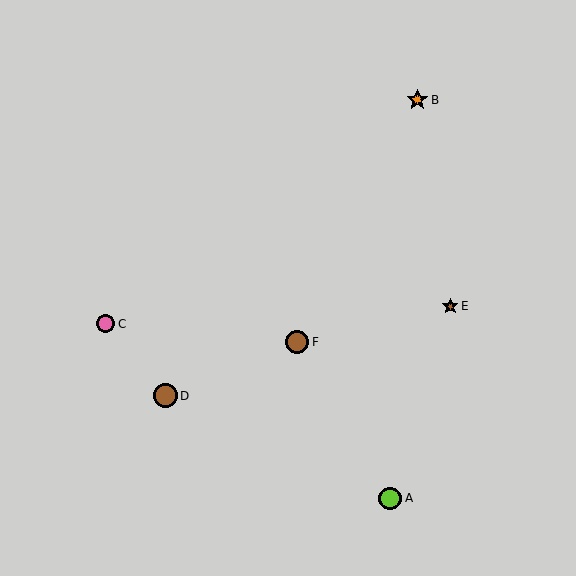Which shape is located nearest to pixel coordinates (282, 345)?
The brown circle (labeled F) at (297, 342) is nearest to that location.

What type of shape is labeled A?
Shape A is a lime circle.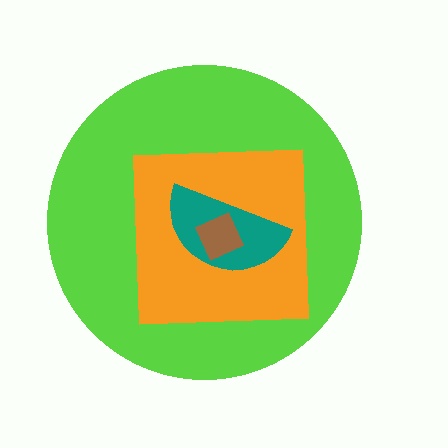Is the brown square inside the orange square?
Yes.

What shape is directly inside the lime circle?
The orange square.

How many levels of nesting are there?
4.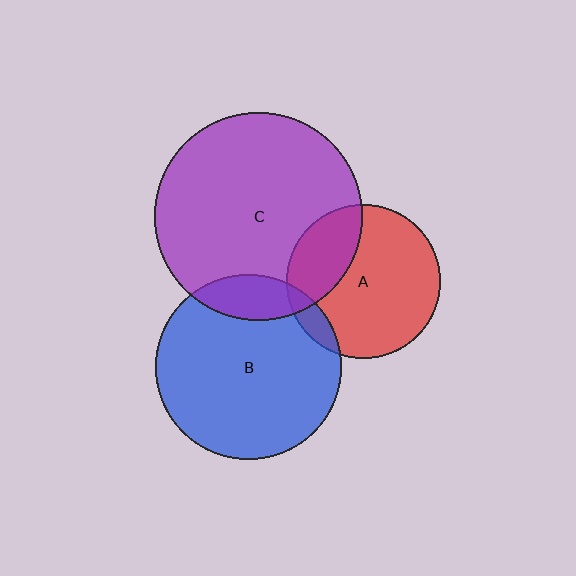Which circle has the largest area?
Circle C (purple).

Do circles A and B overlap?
Yes.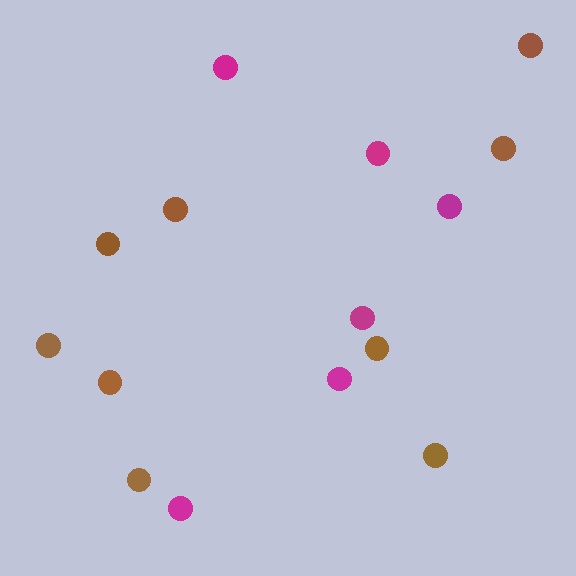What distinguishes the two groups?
There are 2 groups: one group of brown circles (9) and one group of magenta circles (6).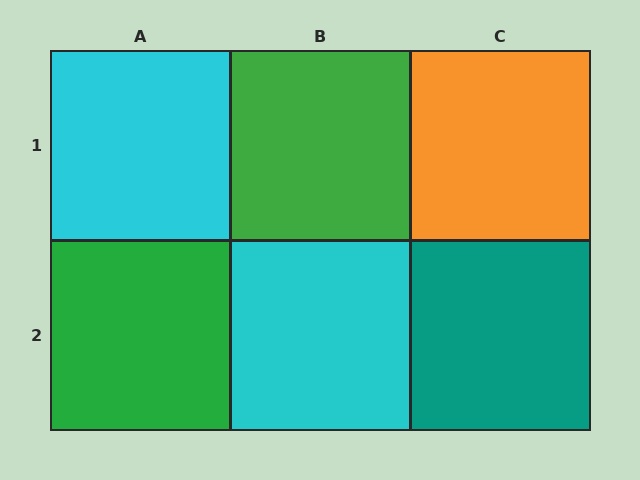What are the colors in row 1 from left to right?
Cyan, green, orange.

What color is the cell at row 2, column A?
Green.